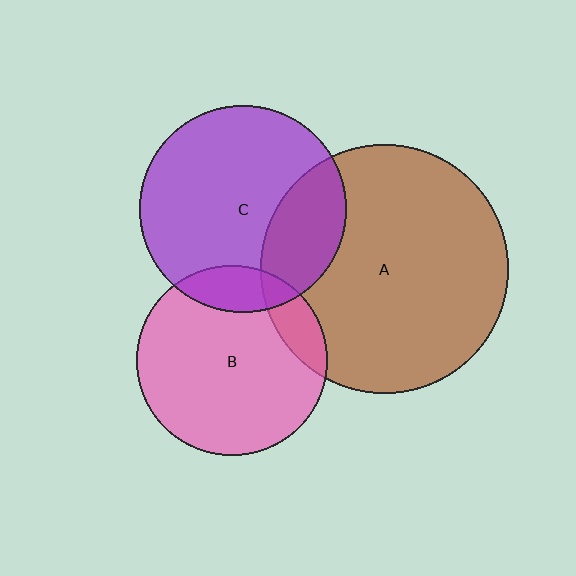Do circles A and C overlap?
Yes.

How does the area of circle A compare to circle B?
Approximately 1.7 times.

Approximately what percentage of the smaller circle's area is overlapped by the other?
Approximately 25%.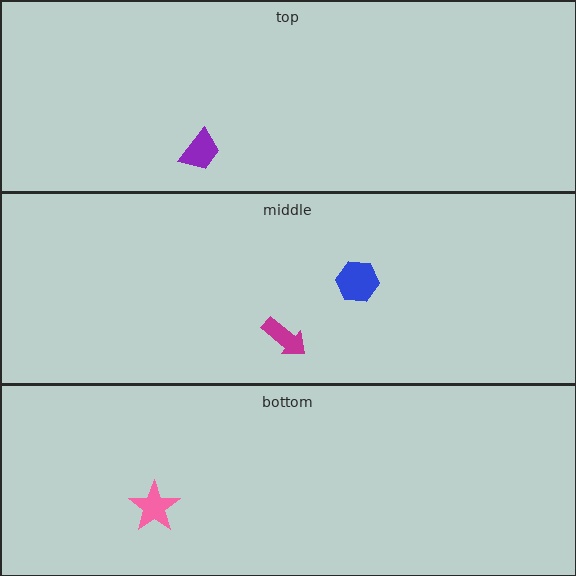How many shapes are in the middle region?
2.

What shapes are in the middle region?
The magenta arrow, the blue hexagon.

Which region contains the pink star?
The bottom region.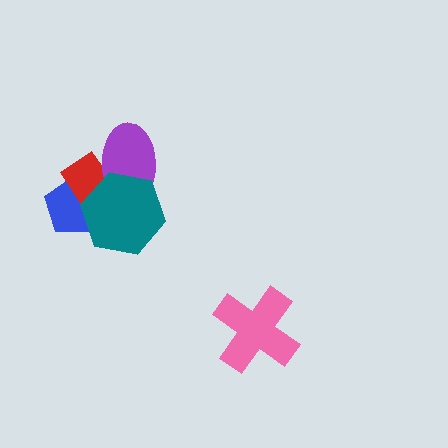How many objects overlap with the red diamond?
3 objects overlap with the red diamond.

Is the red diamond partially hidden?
Yes, it is partially covered by another shape.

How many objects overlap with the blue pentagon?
2 objects overlap with the blue pentagon.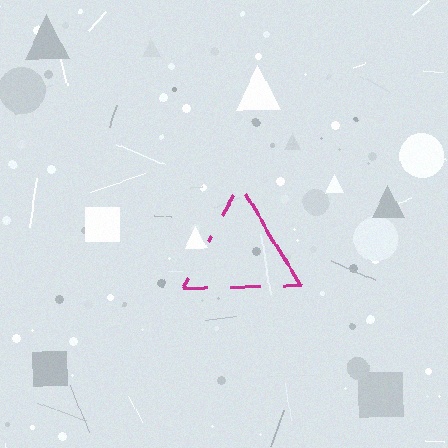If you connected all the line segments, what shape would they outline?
They would outline a triangle.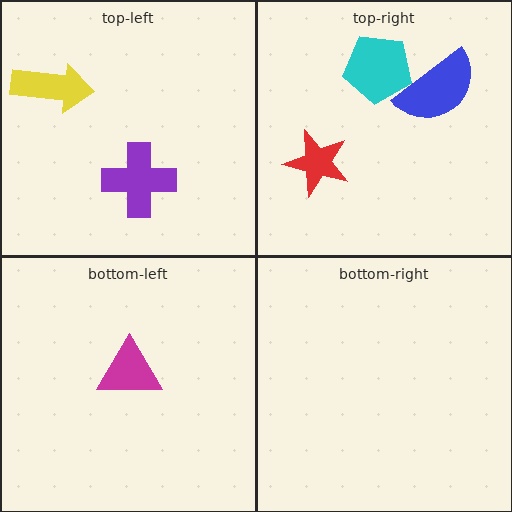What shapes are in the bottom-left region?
The magenta triangle.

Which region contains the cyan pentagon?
The top-right region.